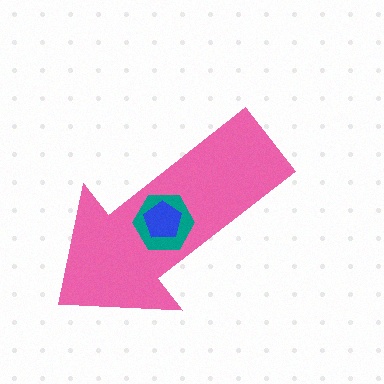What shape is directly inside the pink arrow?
The teal hexagon.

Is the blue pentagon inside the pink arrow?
Yes.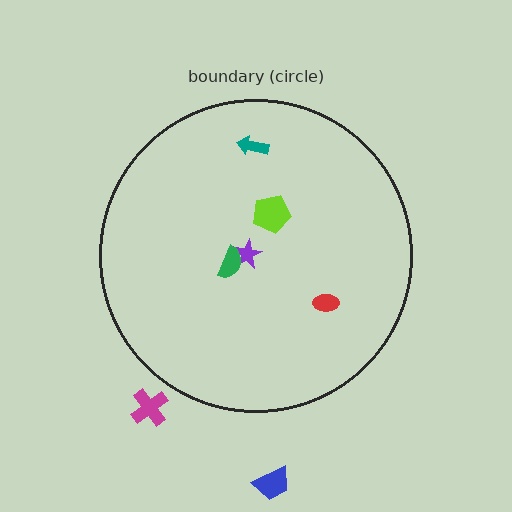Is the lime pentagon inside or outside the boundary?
Inside.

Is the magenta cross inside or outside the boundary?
Outside.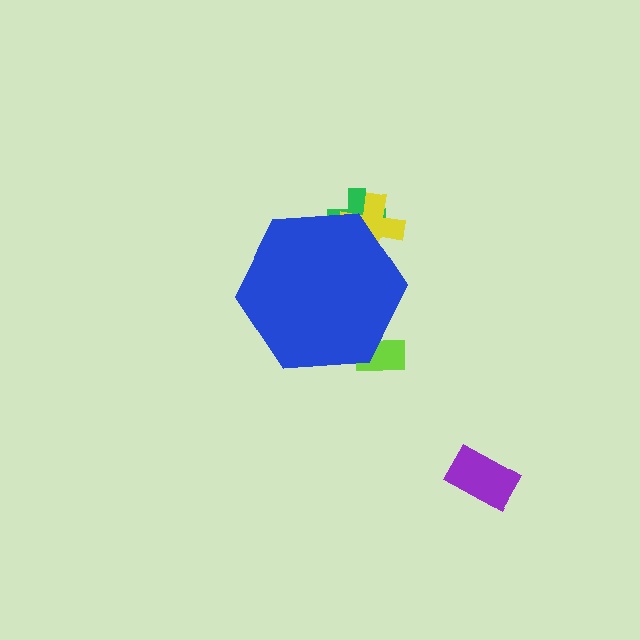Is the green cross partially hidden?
Yes, the green cross is partially hidden behind the blue hexagon.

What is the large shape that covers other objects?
A blue hexagon.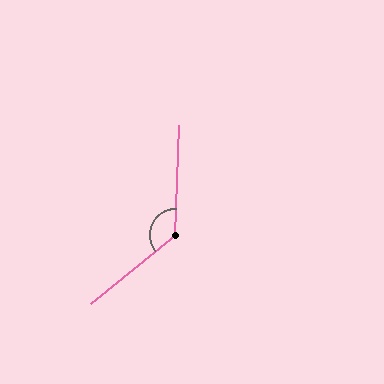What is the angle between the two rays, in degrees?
Approximately 132 degrees.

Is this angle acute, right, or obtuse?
It is obtuse.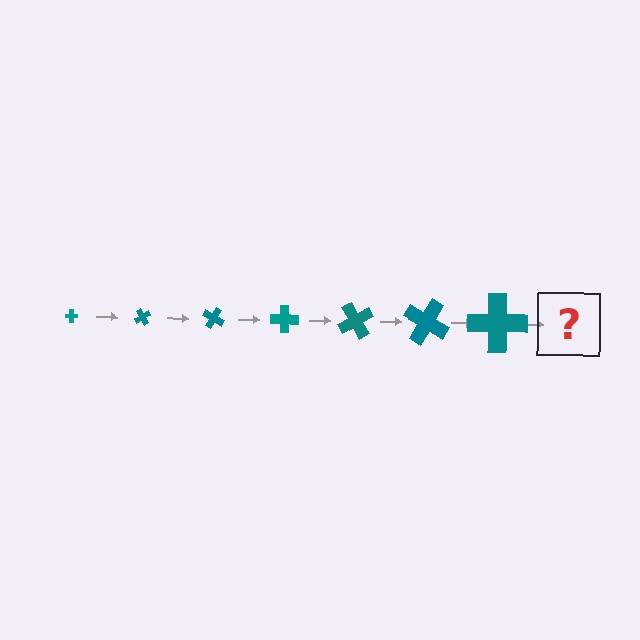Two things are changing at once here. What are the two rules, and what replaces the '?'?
The two rules are that the cross grows larger each step and it rotates 60 degrees each step. The '?' should be a cross, larger than the previous one and rotated 420 degrees from the start.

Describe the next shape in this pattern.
It should be a cross, larger than the previous one and rotated 420 degrees from the start.